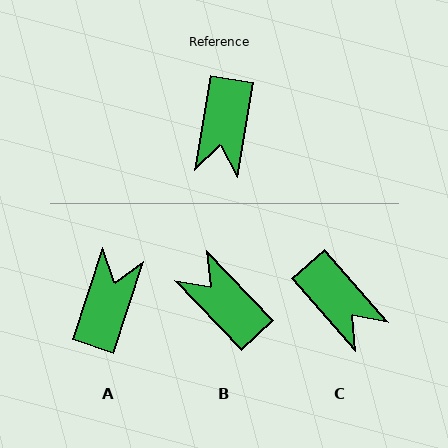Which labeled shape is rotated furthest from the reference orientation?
A, about 171 degrees away.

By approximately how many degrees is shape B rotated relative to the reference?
Approximately 128 degrees clockwise.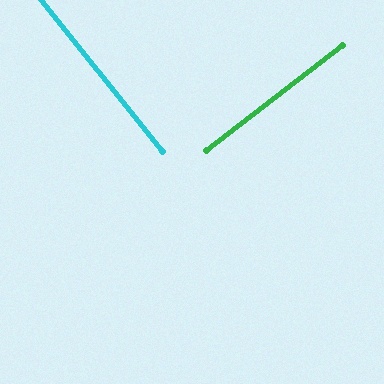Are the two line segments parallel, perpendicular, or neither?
Perpendicular — they meet at approximately 89°.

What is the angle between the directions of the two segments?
Approximately 89 degrees.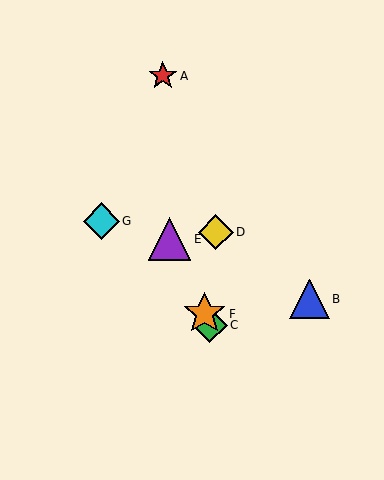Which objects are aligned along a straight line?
Objects C, E, F are aligned along a straight line.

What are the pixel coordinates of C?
Object C is at (210, 325).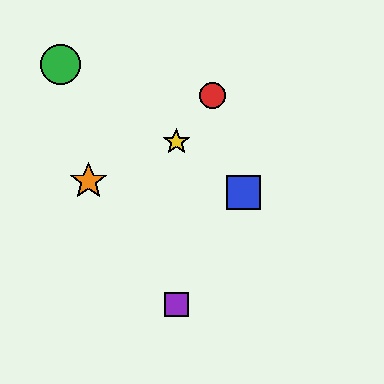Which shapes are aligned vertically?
The yellow star, the purple square are aligned vertically.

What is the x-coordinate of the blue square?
The blue square is at x≈244.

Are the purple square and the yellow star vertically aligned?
Yes, both are at x≈176.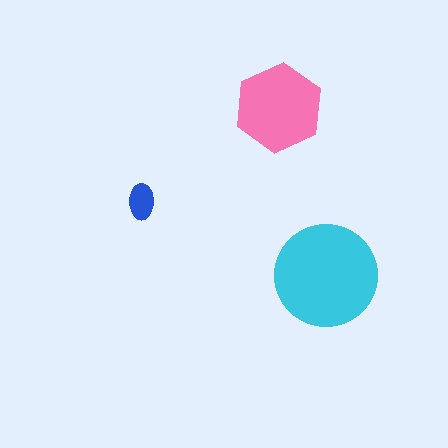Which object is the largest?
The cyan circle.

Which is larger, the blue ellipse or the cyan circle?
The cyan circle.